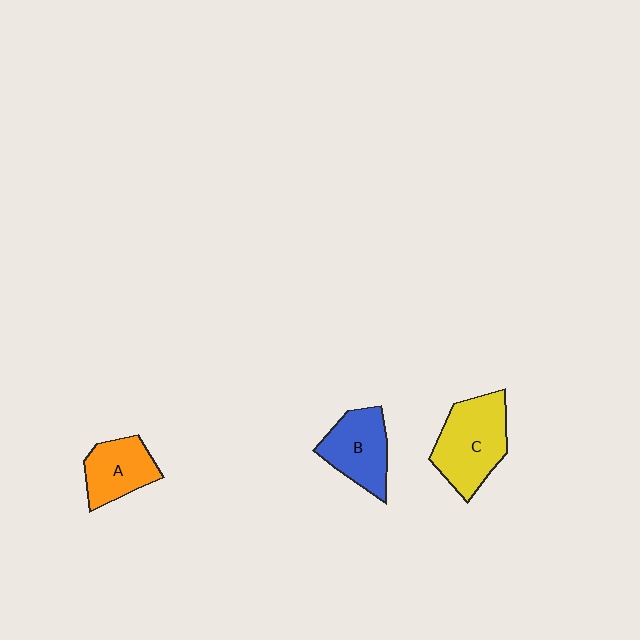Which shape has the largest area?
Shape C (yellow).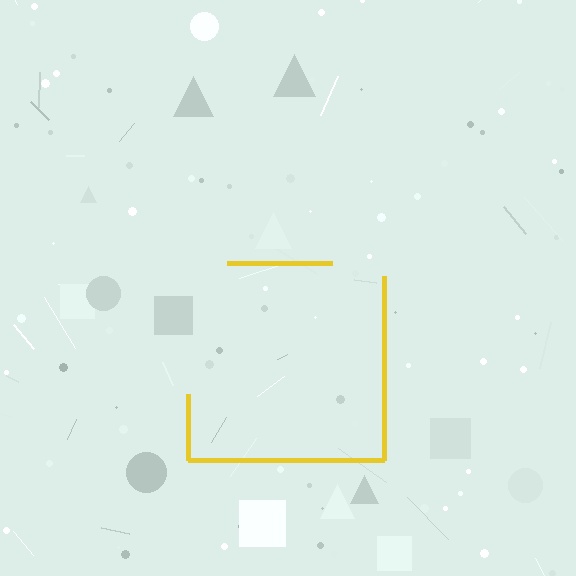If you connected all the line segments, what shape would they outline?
They would outline a square.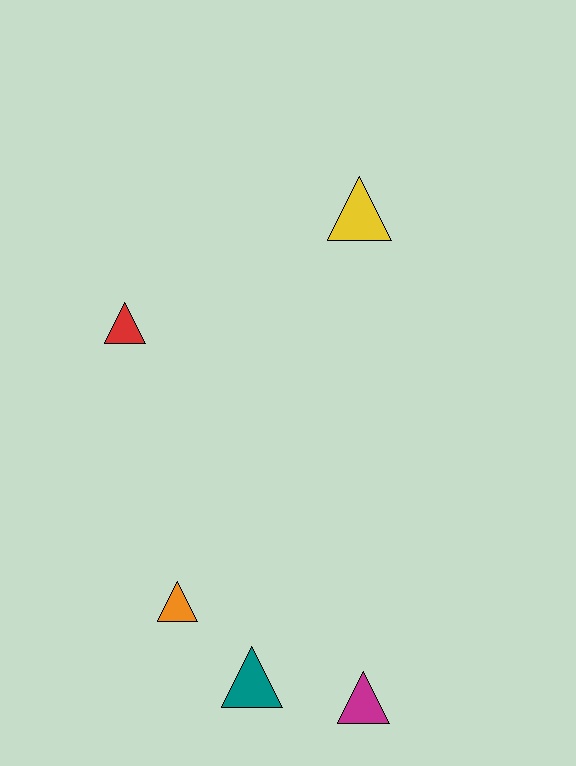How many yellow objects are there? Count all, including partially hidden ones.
There is 1 yellow object.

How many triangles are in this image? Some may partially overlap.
There are 5 triangles.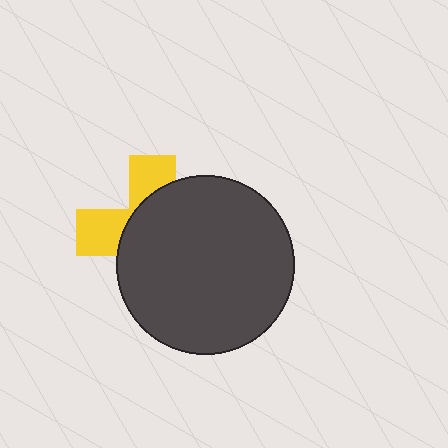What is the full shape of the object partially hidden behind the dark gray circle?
The partially hidden object is a yellow cross.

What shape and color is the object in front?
The object in front is a dark gray circle.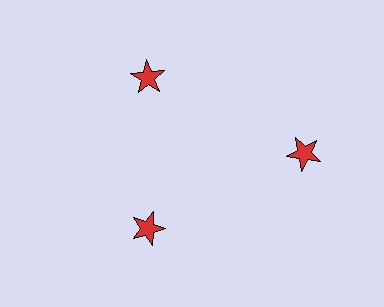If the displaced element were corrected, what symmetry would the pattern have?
It would have 3-fold rotational symmetry — the pattern would map onto itself every 120 degrees.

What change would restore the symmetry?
The symmetry would be restored by moving it inward, back onto the ring so that all 3 stars sit at equal angles and equal distance from the center.